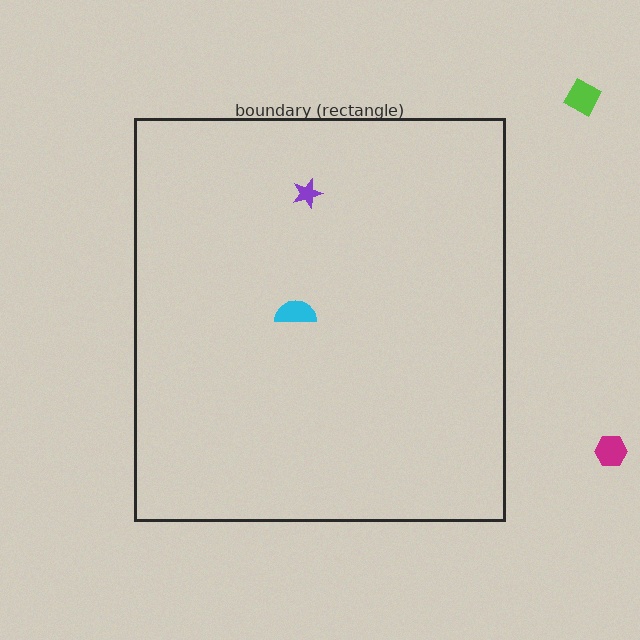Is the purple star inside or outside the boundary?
Inside.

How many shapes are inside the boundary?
2 inside, 2 outside.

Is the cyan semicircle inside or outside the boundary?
Inside.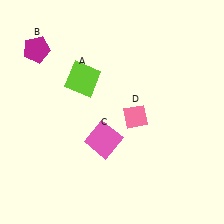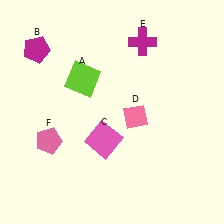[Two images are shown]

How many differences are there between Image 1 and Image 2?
There are 2 differences between the two images.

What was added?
A magenta cross (E), a pink pentagon (F) were added in Image 2.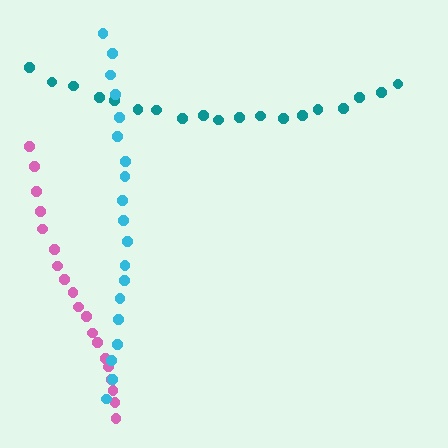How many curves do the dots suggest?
There are 3 distinct paths.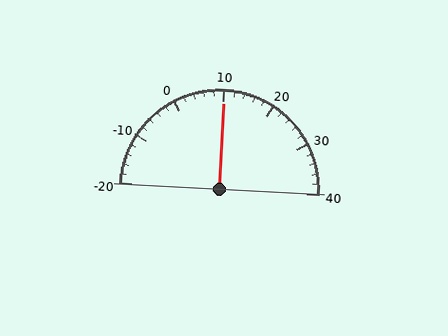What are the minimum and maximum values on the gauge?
The gauge ranges from -20 to 40.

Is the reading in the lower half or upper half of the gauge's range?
The reading is in the upper half of the range (-20 to 40).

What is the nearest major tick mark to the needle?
The nearest major tick mark is 10.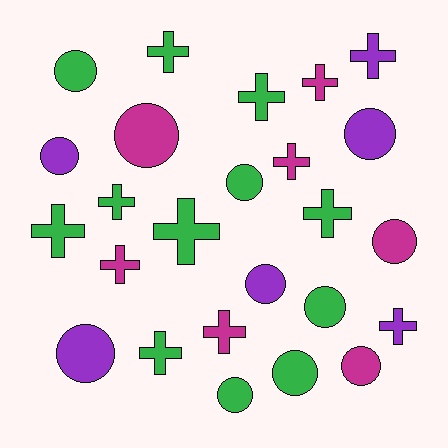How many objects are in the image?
There are 25 objects.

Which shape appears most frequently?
Cross, with 13 objects.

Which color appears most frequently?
Green, with 12 objects.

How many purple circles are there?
There are 4 purple circles.